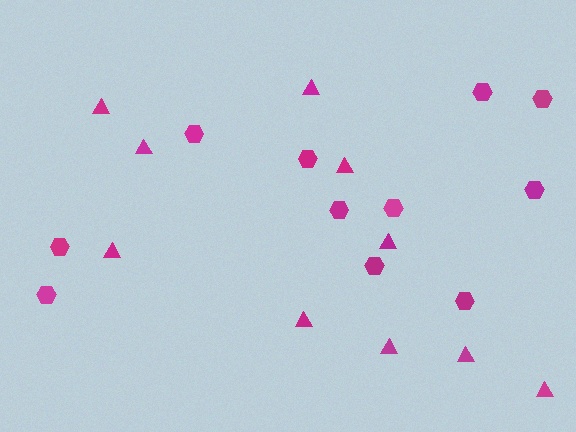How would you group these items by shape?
There are 2 groups: one group of triangles (10) and one group of hexagons (11).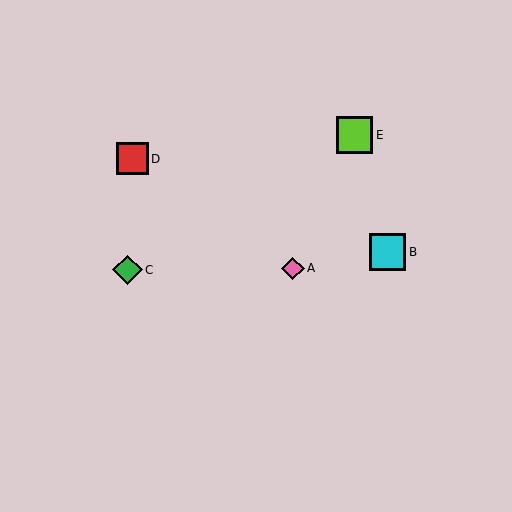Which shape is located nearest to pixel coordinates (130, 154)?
The red square (labeled D) at (133, 159) is nearest to that location.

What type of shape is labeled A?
Shape A is a pink diamond.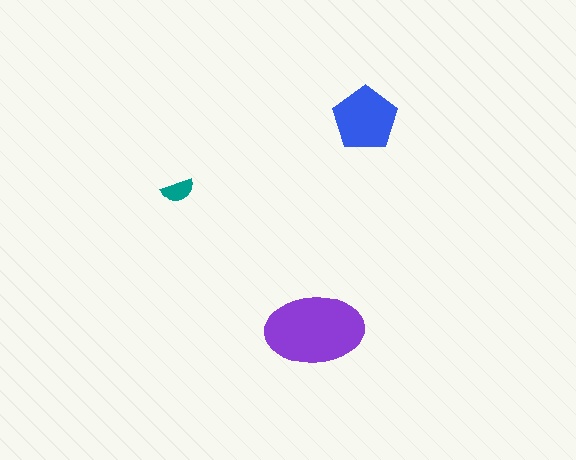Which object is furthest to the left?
The teal semicircle is leftmost.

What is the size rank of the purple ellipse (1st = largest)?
1st.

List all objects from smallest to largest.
The teal semicircle, the blue pentagon, the purple ellipse.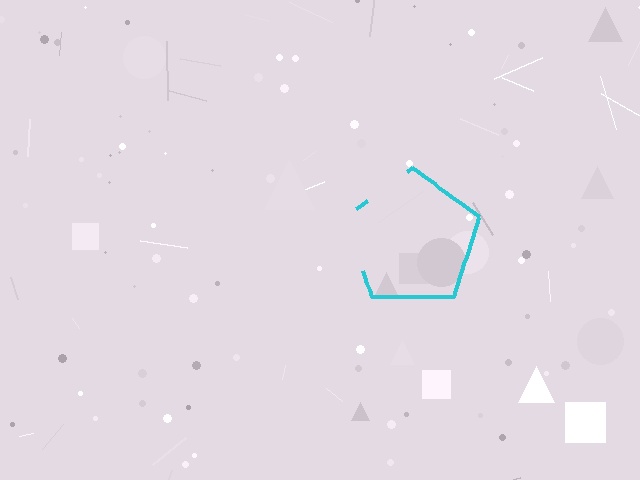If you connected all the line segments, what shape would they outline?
They would outline a pentagon.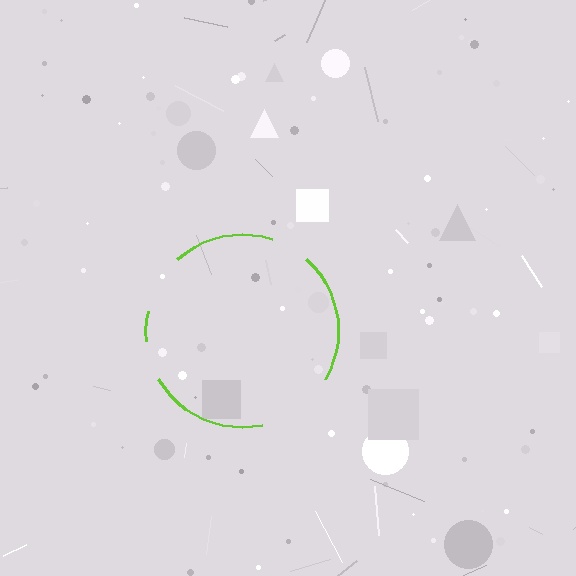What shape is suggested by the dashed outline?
The dashed outline suggests a circle.